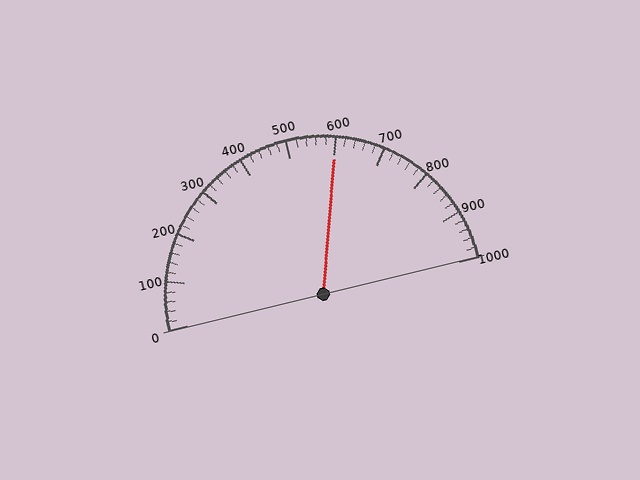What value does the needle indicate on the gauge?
The needle indicates approximately 600.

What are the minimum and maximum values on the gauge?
The gauge ranges from 0 to 1000.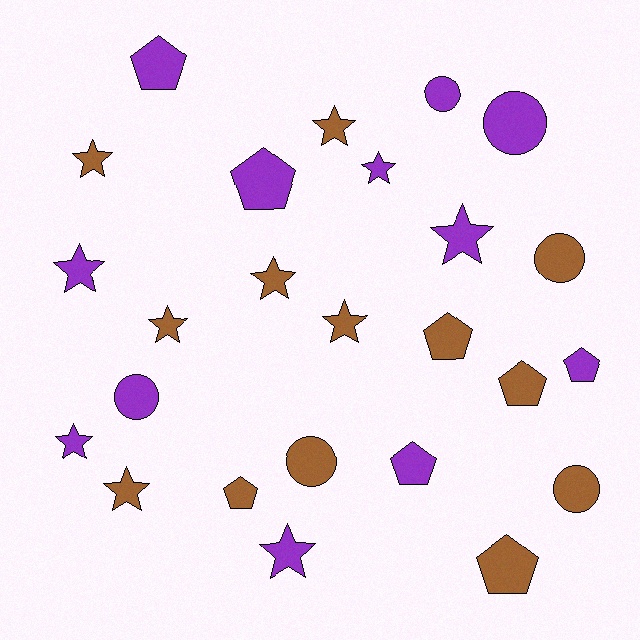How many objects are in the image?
There are 25 objects.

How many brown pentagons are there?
There are 4 brown pentagons.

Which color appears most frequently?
Brown, with 13 objects.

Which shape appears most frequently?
Star, with 11 objects.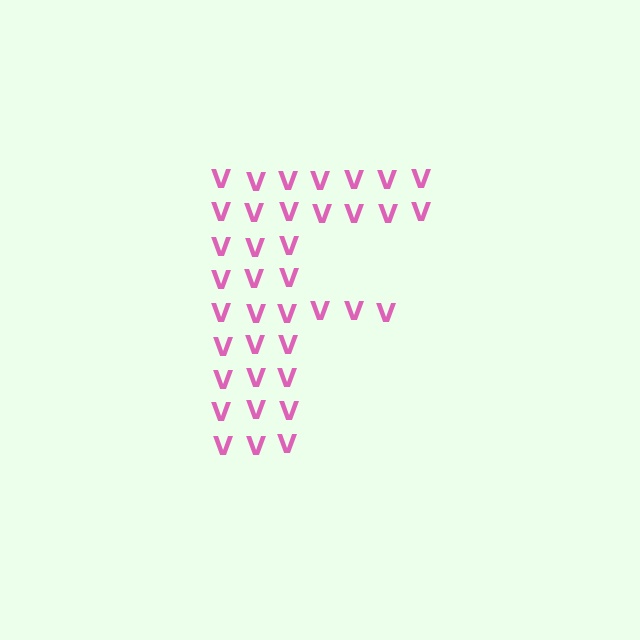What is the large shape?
The large shape is the letter F.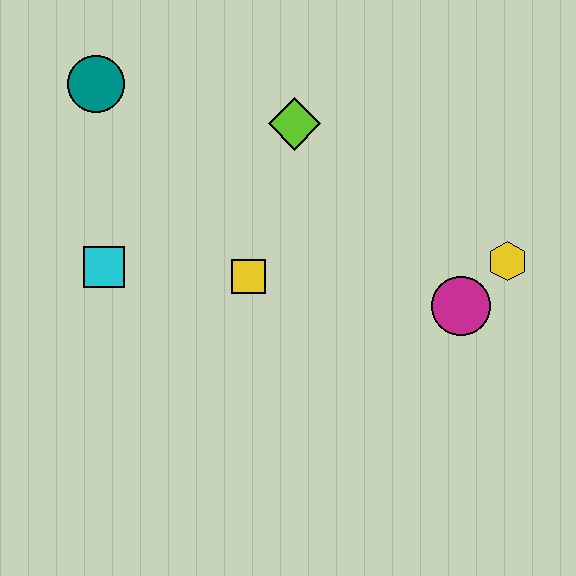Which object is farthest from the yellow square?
The yellow hexagon is farthest from the yellow square.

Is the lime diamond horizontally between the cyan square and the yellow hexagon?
Yes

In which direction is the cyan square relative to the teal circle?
The cyan square is below the teal circle.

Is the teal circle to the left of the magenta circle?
Yes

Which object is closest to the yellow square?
The cyan square is closest to the yellow square.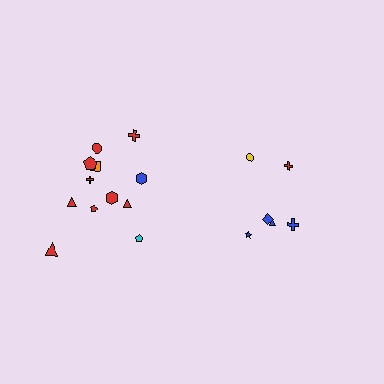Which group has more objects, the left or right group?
The left group.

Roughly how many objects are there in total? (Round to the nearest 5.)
Roughly 20 objects in total.